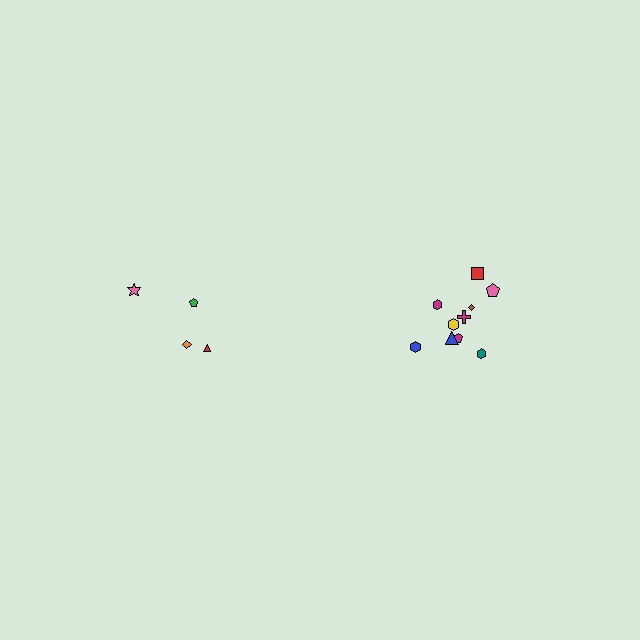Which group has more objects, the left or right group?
The right group.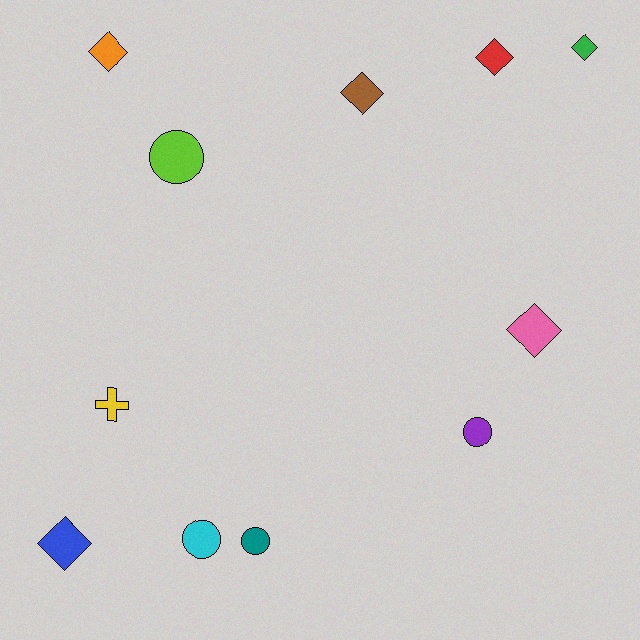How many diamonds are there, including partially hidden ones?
There are 6 diamonds.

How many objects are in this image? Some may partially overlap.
There are 11 objects.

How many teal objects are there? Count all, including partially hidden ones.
There is 1 teal object.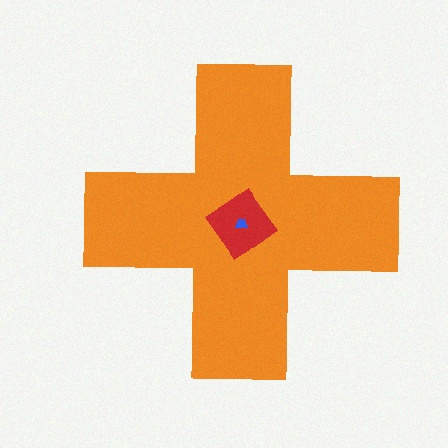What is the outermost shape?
The orange cross.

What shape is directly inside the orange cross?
The red diamond.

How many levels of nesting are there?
3.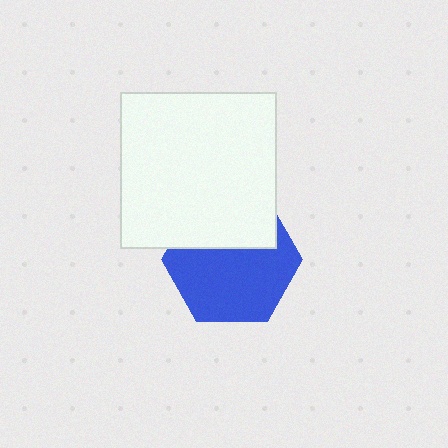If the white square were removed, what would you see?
You would see the complete blue hexagon.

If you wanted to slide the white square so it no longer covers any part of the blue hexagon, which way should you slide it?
Slide it up — that is the most direct way to separate the two shapes.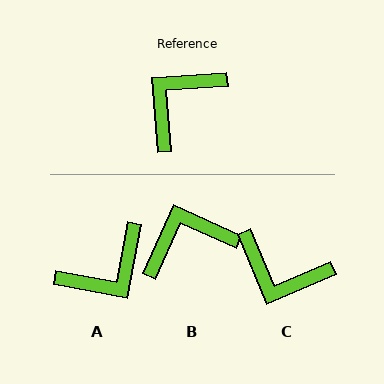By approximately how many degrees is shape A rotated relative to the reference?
Approximately 165 degrees counter-clockwise.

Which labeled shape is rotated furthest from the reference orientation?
A, about 165 degrees away.